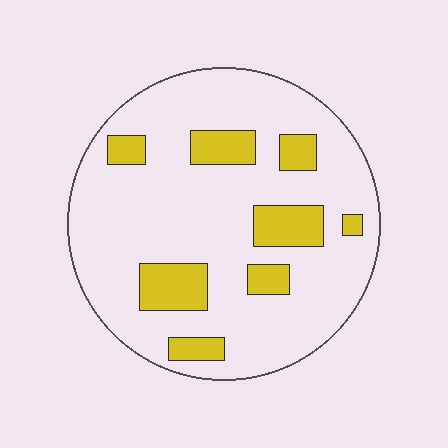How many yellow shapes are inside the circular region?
8.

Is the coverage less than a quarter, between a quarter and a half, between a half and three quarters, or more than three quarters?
Less than a quarter.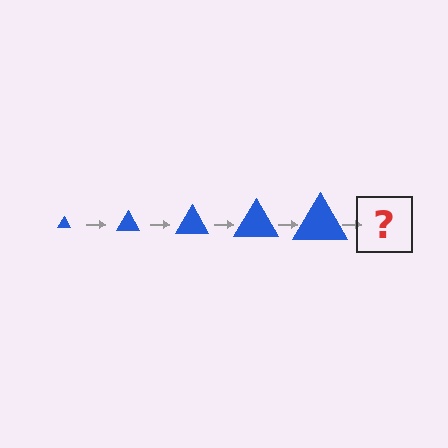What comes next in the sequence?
The next element should be a blue triangle, larger than the previous one.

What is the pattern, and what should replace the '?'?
The pattern is that the triangle gets progressively larger each step. The '?' should be a blue triangle, larger than the previous one.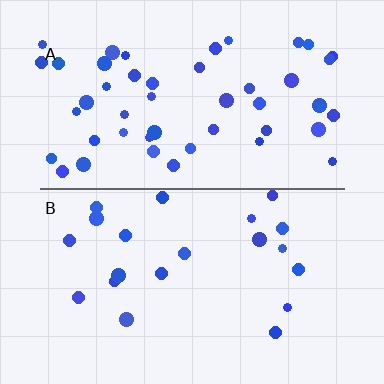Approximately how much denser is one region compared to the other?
Approximately 2.3× — region A over region B.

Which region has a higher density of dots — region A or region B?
A (the top).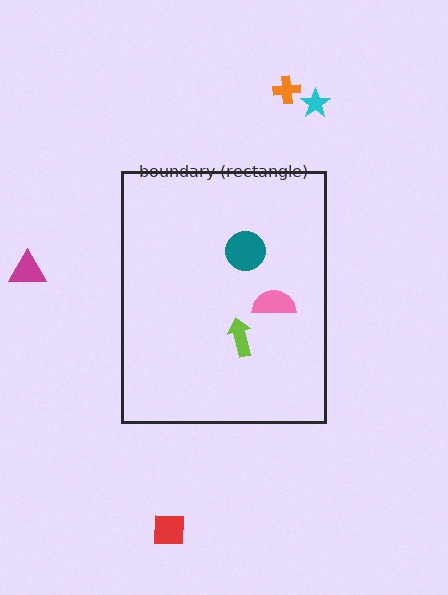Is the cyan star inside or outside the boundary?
Outside.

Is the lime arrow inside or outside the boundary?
Inside.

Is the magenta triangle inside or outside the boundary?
Outside.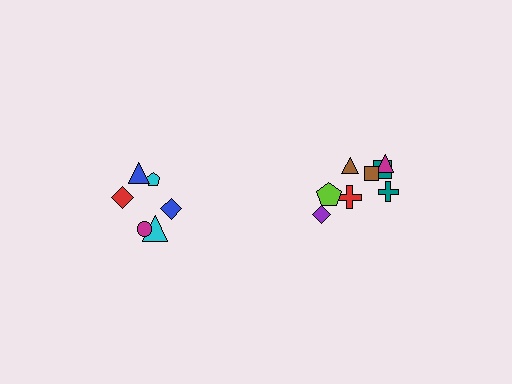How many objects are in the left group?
There are 6 objects.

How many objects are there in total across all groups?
There are 14 objects.